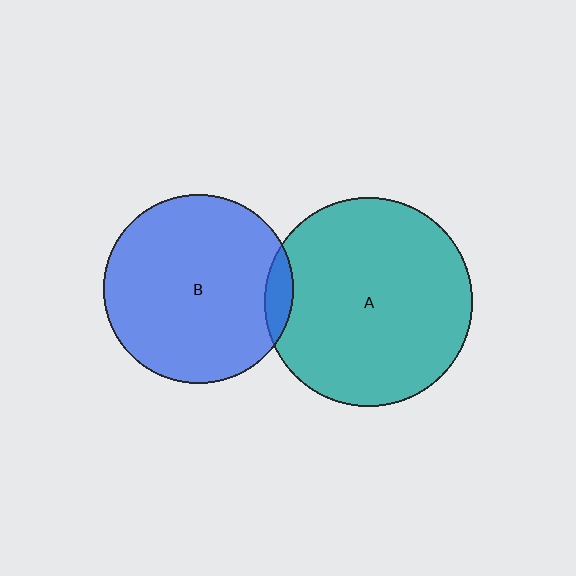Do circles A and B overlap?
Yes.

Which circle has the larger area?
Circle A (teal).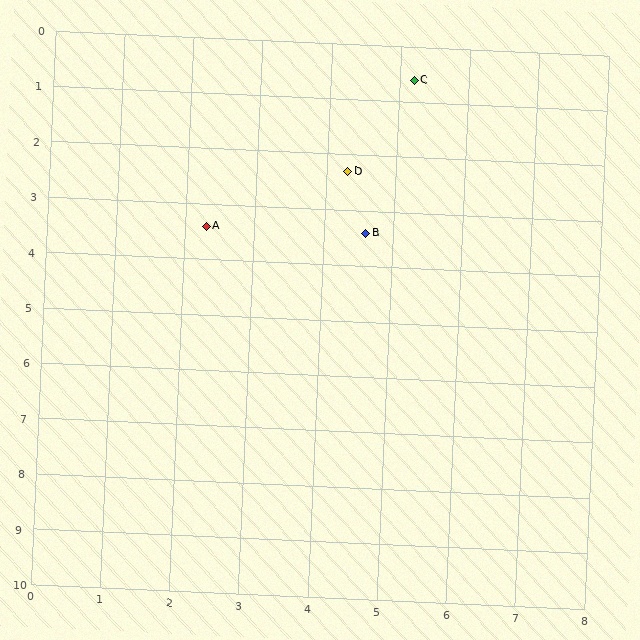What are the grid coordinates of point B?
Point B is at approximately (4.6, 3.4).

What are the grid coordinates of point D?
Point D is at approximately (4.3, 2.3).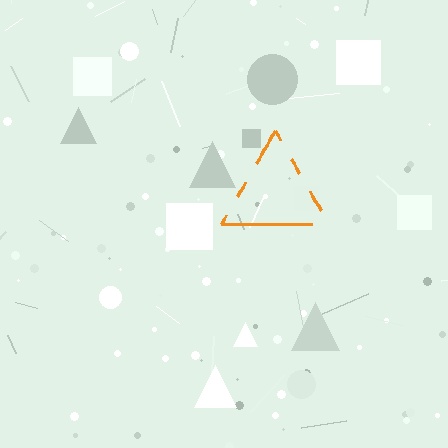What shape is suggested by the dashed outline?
The dashed outline suggests a triangle.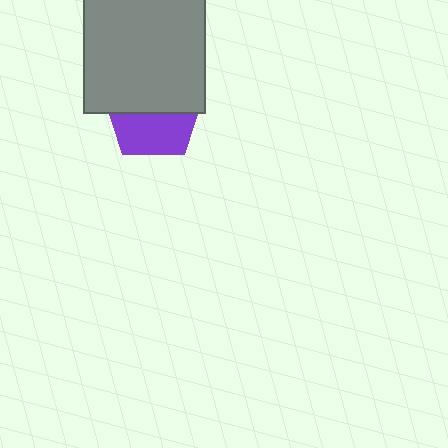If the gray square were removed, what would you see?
You would see the complete purple pentagon.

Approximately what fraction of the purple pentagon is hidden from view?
Roughly 53% of the purple pentagon is hidden behind the gray square.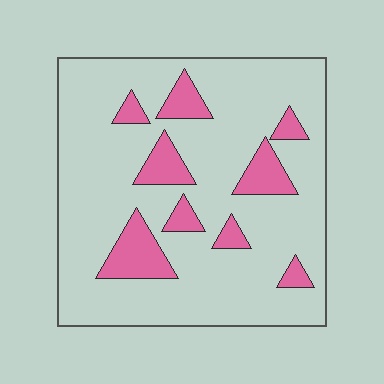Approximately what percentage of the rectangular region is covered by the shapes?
Approximately 15%.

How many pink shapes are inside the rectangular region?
9.